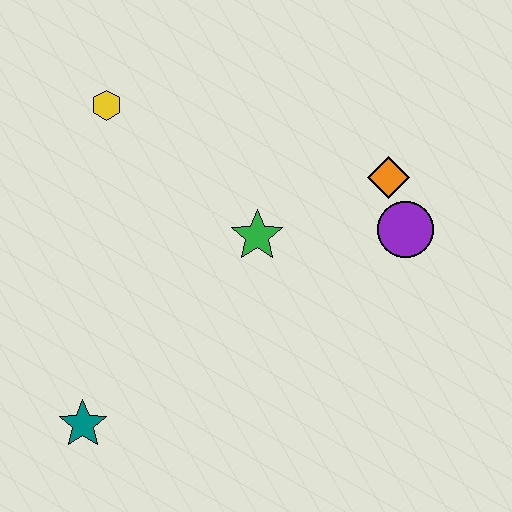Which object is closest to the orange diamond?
The purple circle is closest to the orange diamond.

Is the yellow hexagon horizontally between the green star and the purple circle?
No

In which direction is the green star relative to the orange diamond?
The green star is to the left of the orange diamond.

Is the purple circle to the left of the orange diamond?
No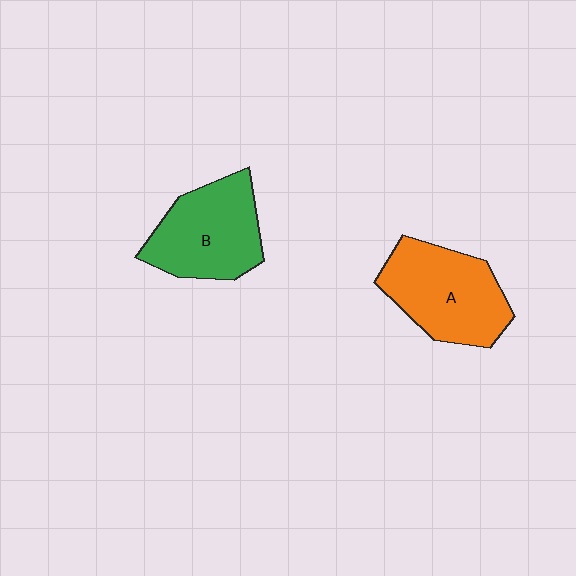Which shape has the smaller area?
Shape B (green).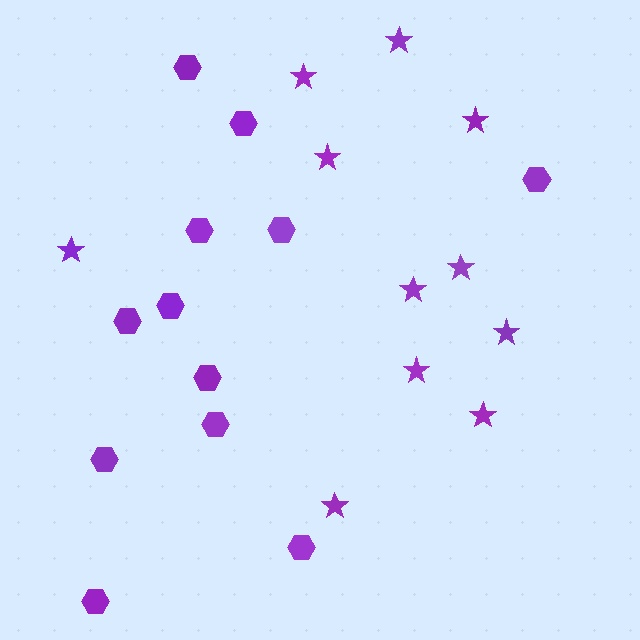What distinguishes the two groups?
There are 2 groups: one group of hexagons (12) and one group of stars (11).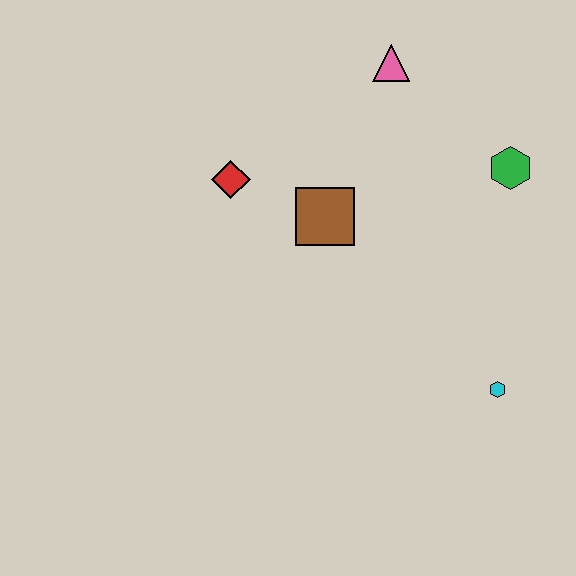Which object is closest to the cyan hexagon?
The green hexagon is closest to the cyan hexagon.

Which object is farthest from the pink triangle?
The cyan hexagon is farthest from the pink triangle.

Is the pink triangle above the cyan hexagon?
Yes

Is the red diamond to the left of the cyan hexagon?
Yes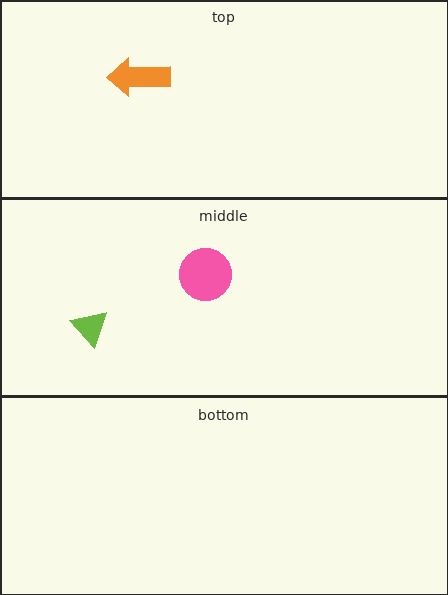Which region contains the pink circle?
The middle region.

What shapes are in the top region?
The orange arrow.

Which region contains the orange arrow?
The top region.